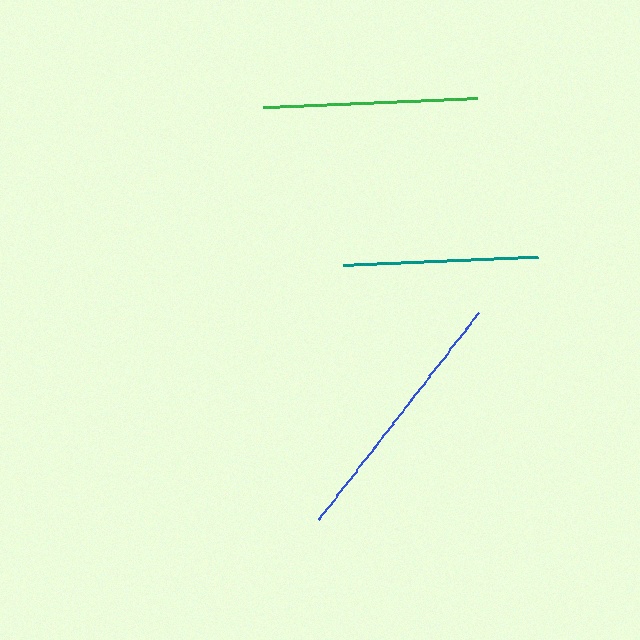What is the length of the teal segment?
The teal segment is approximately 196 pixels long.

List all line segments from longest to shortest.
From longest to shortest: blue, green, teal.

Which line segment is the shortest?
The teal line is the shortest at approximately 196 pixels.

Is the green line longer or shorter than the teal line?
The green line is longer than the teal line.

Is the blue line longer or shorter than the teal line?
The blue line is longer than the teal line.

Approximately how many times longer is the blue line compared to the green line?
The blue line is approximately 1.2 times the length of the green line.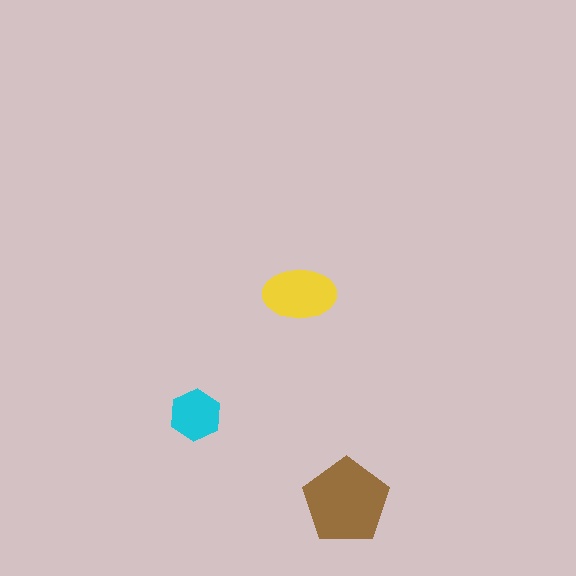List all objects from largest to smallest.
The brown pentagon, the yellow ellipse, the cyan hexagon.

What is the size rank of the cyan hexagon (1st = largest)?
3rd.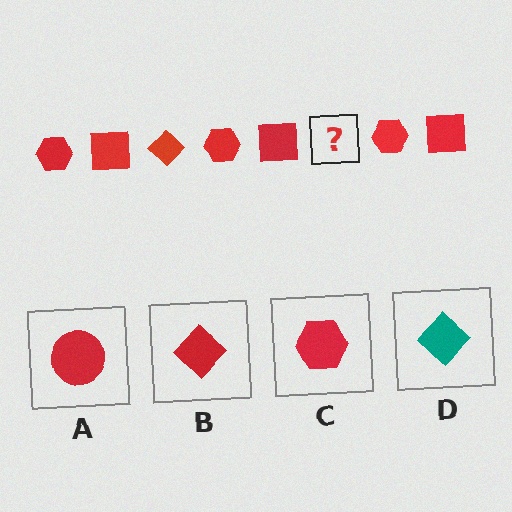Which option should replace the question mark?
Option B.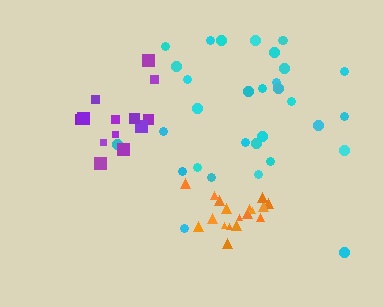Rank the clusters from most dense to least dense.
orange, purple, cyan.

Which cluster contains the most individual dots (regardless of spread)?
Cyan (32).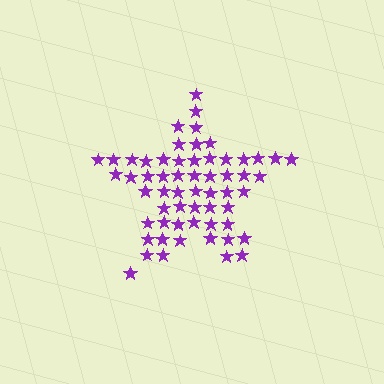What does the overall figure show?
The overall figure shows a star.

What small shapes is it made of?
It is made of small stars.